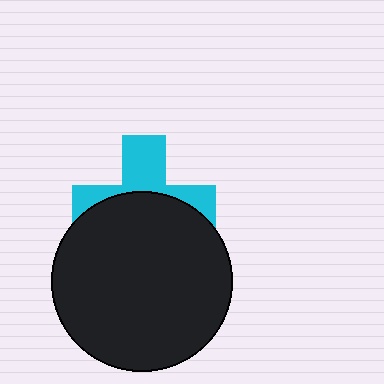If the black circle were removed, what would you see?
You would see the complete cyan cross.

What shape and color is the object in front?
The object in front is a black circle.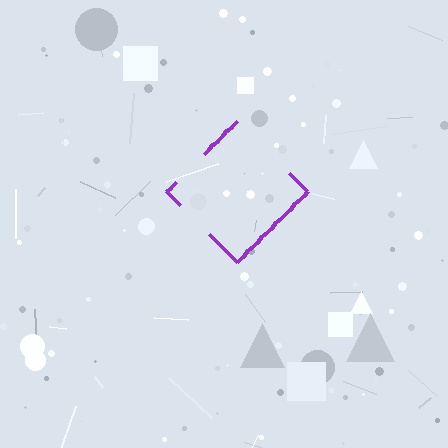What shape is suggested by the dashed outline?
The dashed outline suggests a diamond.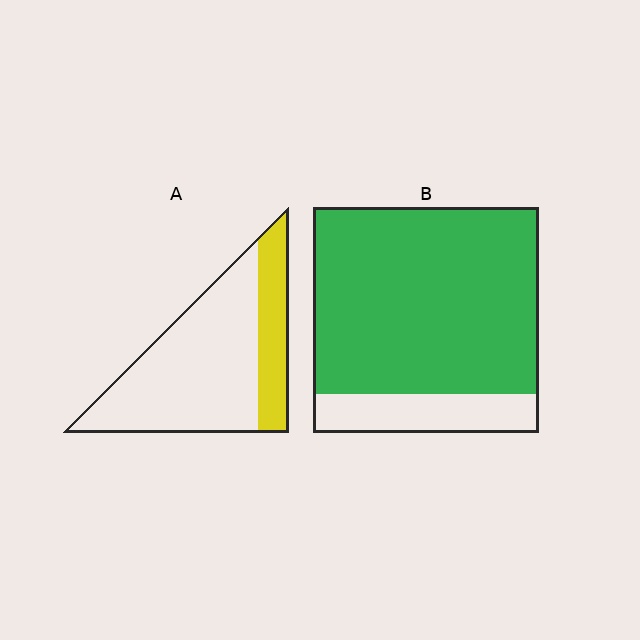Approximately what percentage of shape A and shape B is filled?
A is approximately 25% and B is approximately 85%.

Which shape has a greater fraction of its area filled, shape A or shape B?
Shape B.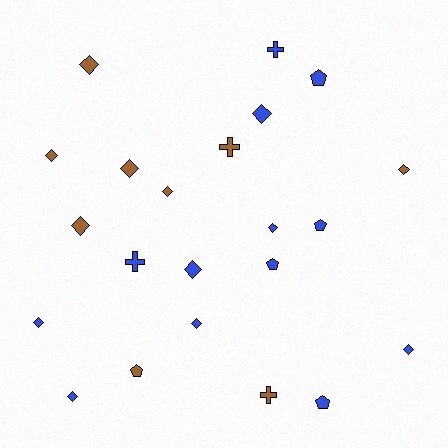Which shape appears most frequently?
Diamond, with 13 objects.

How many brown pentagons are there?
There is 1 brown pentagon.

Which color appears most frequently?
Blue, with 13 objects.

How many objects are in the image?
There are 22 objects.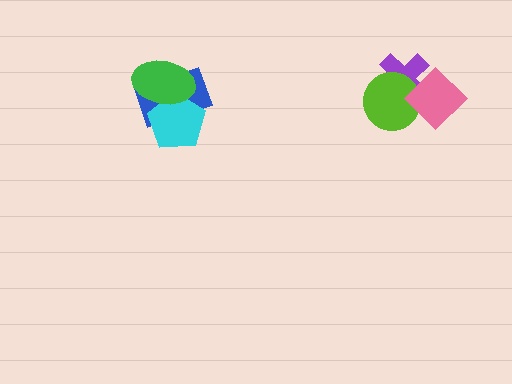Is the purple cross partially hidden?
Yes, it is partially covered by another shape.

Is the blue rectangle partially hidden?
Yes, it is partially covered by another shape.